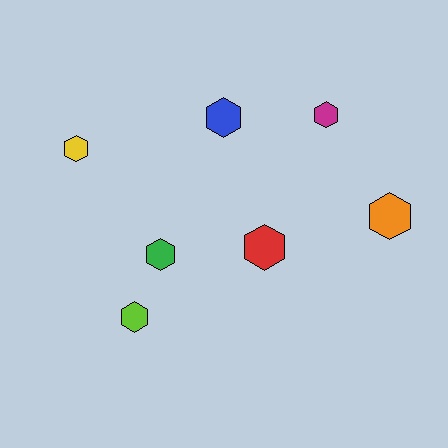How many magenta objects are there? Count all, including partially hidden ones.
There is 1 magenta object.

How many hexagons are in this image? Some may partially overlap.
There are 7 hexagons.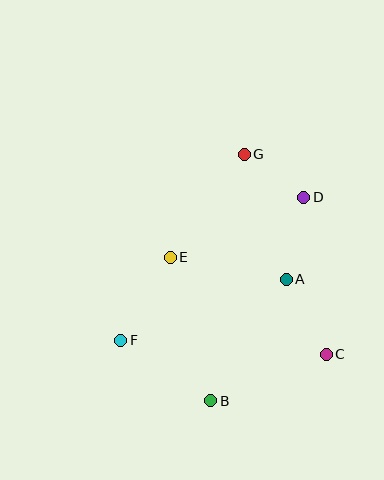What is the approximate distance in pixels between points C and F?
The distance between C and F is approximately 206 pixels.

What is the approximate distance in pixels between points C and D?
The distance between C and D is approximately 158 pixels.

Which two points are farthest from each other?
Points B and G are farthest from each other.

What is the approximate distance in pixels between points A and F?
The distance between A and F is approximately 176 pixels.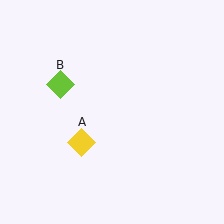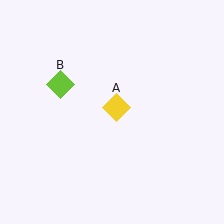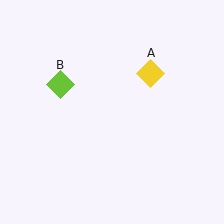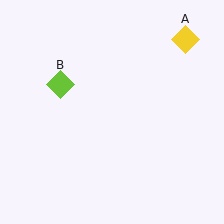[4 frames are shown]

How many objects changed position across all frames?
1 object changed position: yellow diamond (object A).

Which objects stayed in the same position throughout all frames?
Lime diamond (object B) remained stationary.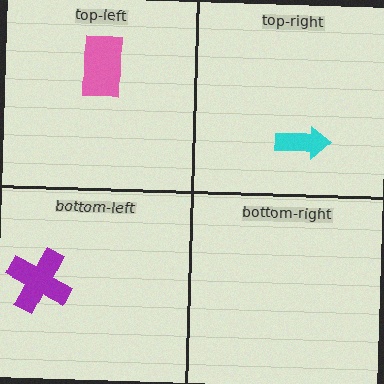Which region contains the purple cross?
The bottom-left region.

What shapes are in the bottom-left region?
The purple cross.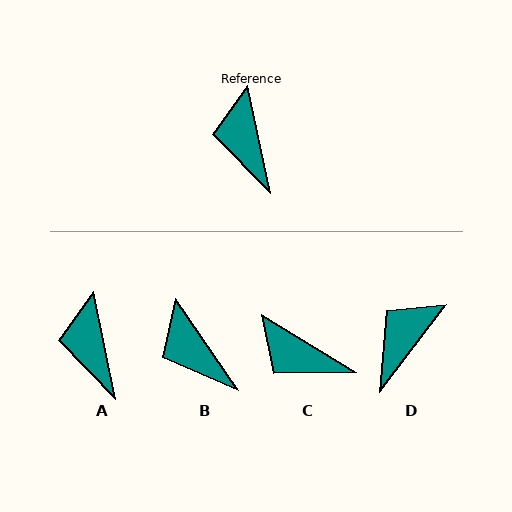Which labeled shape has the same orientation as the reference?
A.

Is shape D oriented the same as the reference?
No, it is off by about 49 degrees.